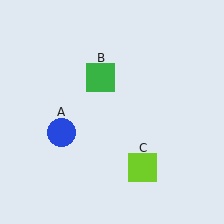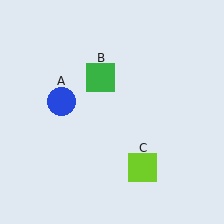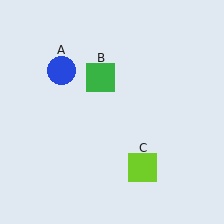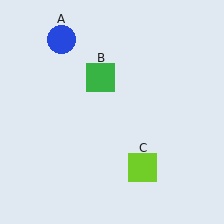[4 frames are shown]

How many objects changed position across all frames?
1 object changed position: blue circle (object A).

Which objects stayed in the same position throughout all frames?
Green square (object B) and lime square (object C) remained stationary.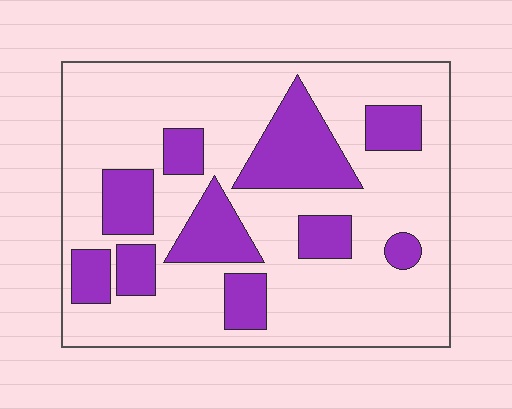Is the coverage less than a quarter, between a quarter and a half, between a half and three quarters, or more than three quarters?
Between a quarter and a half.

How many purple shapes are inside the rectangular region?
10.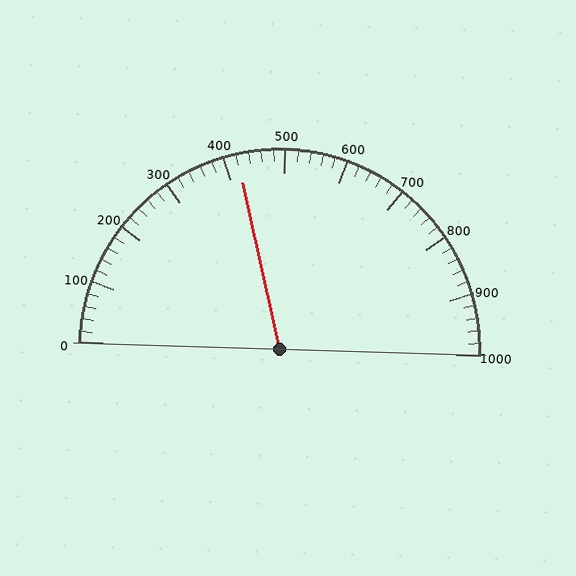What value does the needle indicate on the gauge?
The needle indicates approximately 420.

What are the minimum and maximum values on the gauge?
The gauge ranges from 0 to 1000.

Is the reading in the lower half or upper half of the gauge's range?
The reading is in the lower half of the range (0 to 1000).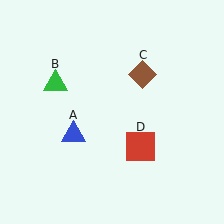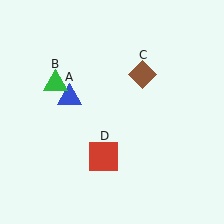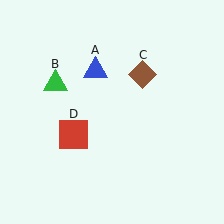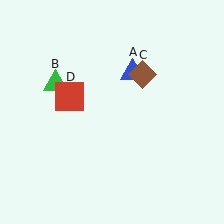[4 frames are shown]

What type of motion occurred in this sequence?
The blue triangle (object A), red square (object D) rotated clockwise around the center of the scene.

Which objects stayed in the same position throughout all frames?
Green triangle (object B) and brown diamond (object C) remained stationary.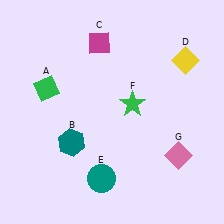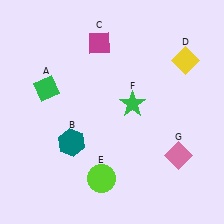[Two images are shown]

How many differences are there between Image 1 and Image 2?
There is 1 difference between the two images.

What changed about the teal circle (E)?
In Image 1, E is teal. In Image 2, it changed to lime.